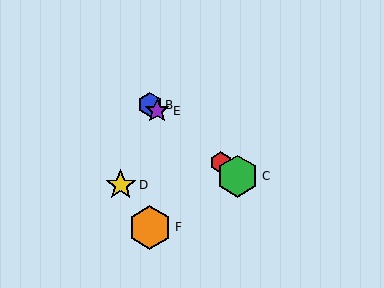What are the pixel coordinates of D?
Object D is at (121, 185).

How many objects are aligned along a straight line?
4 objects (A, B, C, E) are aligned along a straight line.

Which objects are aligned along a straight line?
Objects A, B, C, E are aligned along a straight line.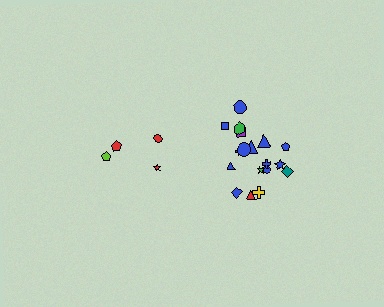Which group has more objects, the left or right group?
The right group.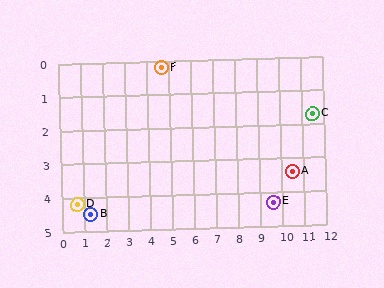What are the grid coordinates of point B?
Point B is at approximately (1.3, 4.5).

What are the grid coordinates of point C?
Point C is at approximately (11.5, 1.7).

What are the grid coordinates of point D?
Point D is at approximately (0.7, 4.2).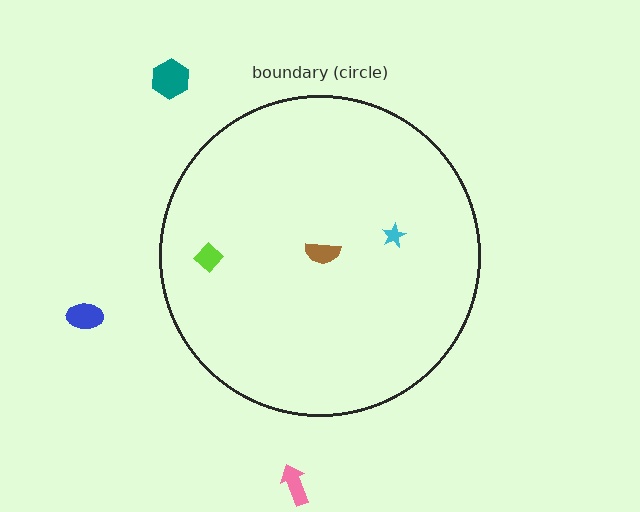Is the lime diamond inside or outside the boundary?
Inside.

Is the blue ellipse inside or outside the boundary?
Outside.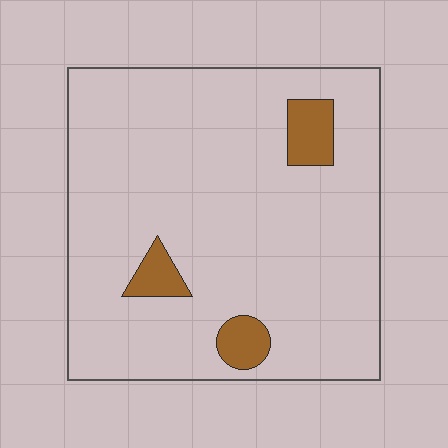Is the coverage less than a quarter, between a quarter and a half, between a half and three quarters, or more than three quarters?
Less than a quarter.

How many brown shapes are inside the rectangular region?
3.